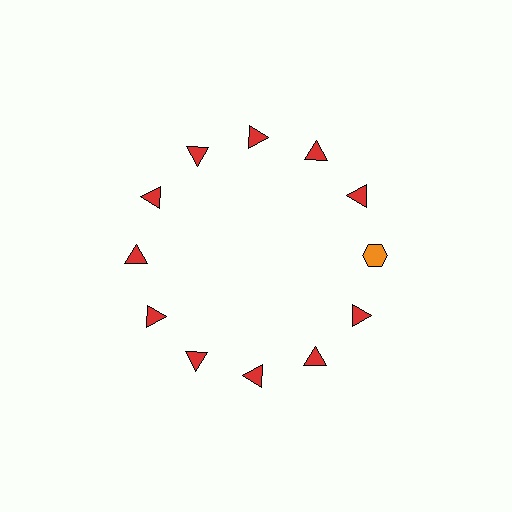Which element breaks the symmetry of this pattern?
The orange hexagon at roughly the 3 o'clock position breaks the symmetry. All other shapes are red triangles.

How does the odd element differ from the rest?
It differs in both color (orange instead of red) and shape (hexagon instead of triangle).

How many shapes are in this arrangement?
There are 12 shapes arranged in a ring pattern.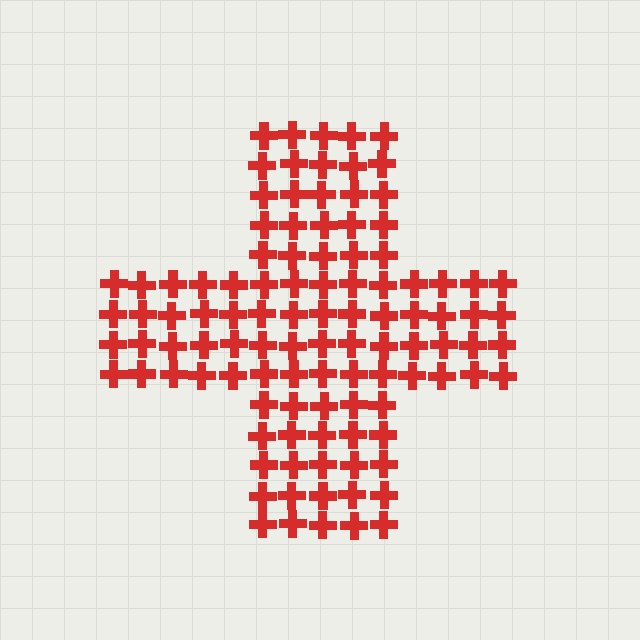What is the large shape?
The large shape is a cross.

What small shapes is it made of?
It is made of small crosses.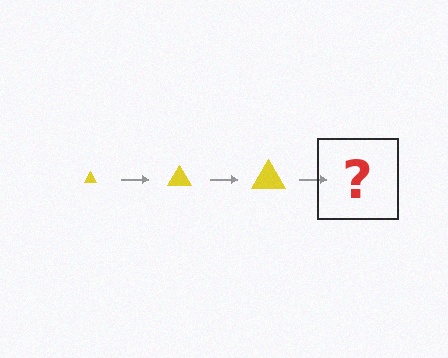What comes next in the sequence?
The next element should be a yellow triangle, larger than the previous one.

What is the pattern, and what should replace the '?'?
The pattern is that the triangle gets progressively larger each step. The '?' should be a yellow triangle, larger than the previous one.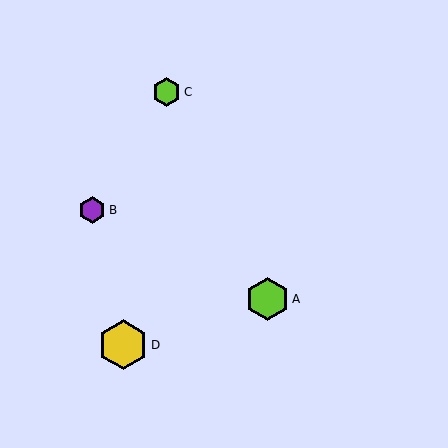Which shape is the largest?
The yellow hexagon (labeled D) is the largest.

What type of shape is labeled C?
Shape C is a lime hexagon.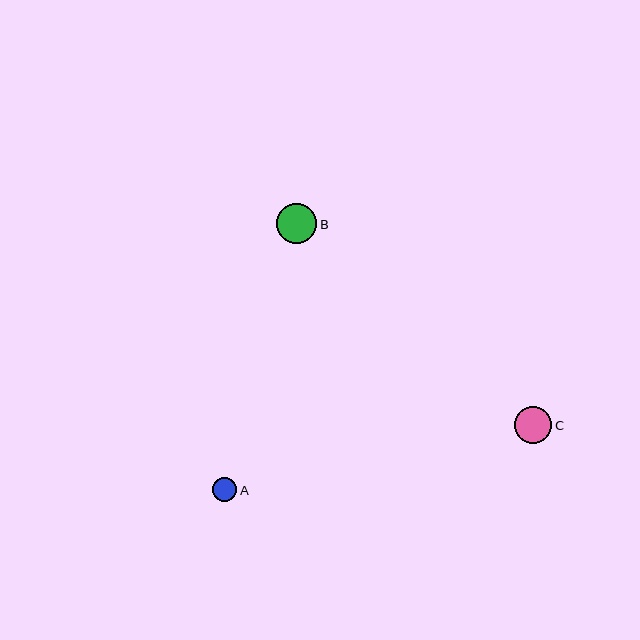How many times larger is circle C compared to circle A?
Circle C is approximately 1.5 times the size of circle A.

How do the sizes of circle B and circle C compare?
Circle B and circle C are approximately the same size.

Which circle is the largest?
Circle B is the largest with a size of approximately 40 pixels.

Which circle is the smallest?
Circle A is the smallest with a size of approximately 24 pixels.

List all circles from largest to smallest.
From largest to smallest: B, C, A.